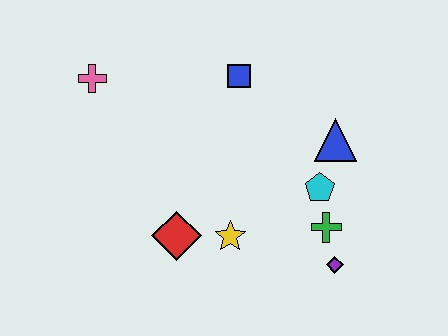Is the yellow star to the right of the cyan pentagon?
No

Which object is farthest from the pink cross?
The purple diamond is farthest from the pink cross.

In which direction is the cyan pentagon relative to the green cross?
The cyan pentagon is above the green cross.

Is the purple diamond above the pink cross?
No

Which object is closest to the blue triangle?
The cyan pentagon is closest to the blue triangle.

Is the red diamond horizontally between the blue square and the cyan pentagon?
No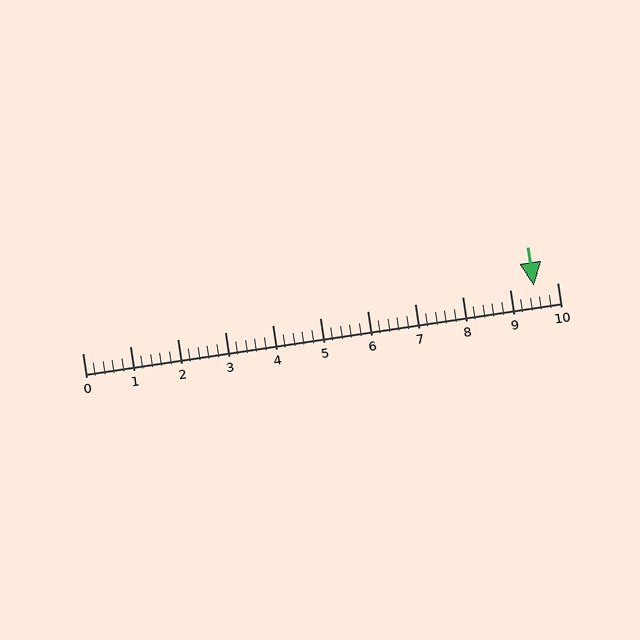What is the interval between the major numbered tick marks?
The major tick marks are spaced 1 units apart.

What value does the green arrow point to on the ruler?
The green arrow points to approximately 9.5.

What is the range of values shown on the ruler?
The ruler shows values from 0 to 10.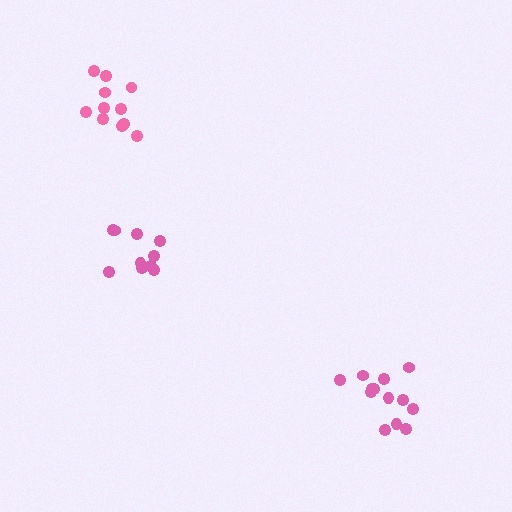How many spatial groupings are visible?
There are 3 spatial groupings.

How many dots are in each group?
Group 1: 10 dots, Group 2: 12 dots, Group 3: 13 dots (35 total).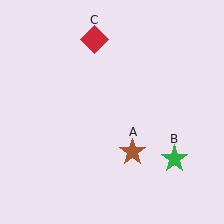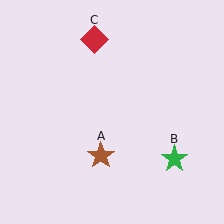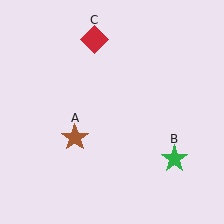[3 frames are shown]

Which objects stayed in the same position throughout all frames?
Green star (object B) and red diamond (object C) remained stationary.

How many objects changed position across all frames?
1 object changed position: brown star (object A).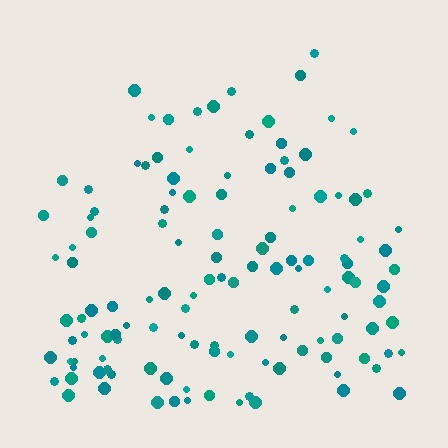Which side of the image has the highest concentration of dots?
The bottom.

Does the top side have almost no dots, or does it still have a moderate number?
Still a moderate number, just noticeably fewer than the bottom.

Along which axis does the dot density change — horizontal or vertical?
Vertical.